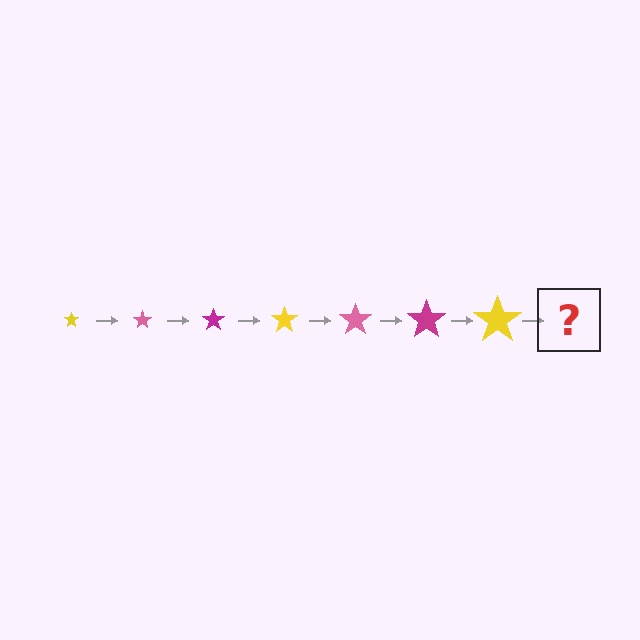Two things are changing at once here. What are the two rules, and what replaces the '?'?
The two rules are that the star grows larger each step and the color cycles through yellow, pink, and magenta. The '?' should be a pink star, larger than the previous one.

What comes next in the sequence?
The next element should be a pink star, larger than the previous one.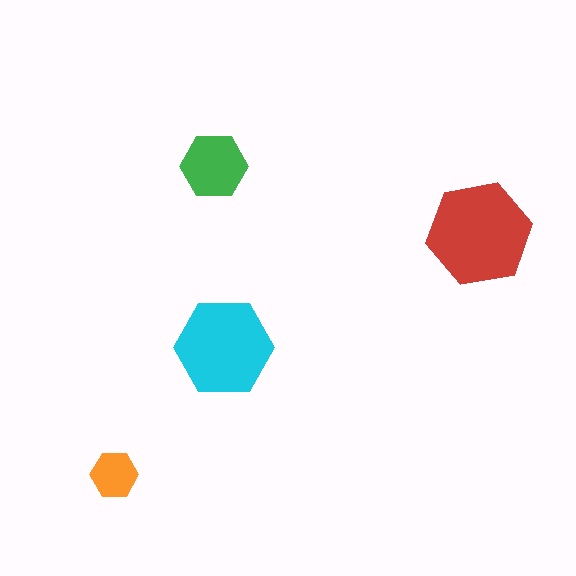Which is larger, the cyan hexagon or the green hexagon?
The cyan one.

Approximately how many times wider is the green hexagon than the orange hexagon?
About 1.5 times wider.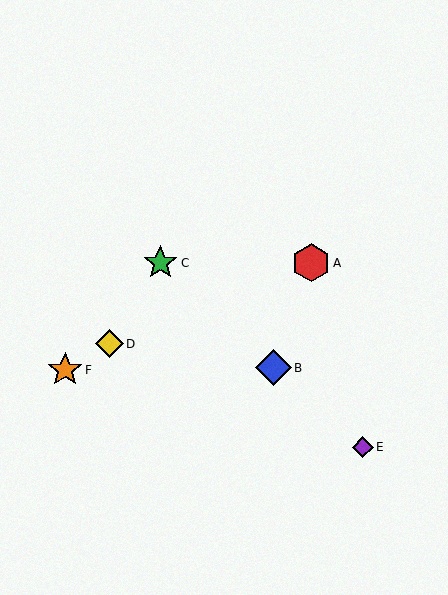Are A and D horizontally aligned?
No, A is at y≈263 and D is at y≈344.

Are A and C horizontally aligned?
Yes, both are at y≈263.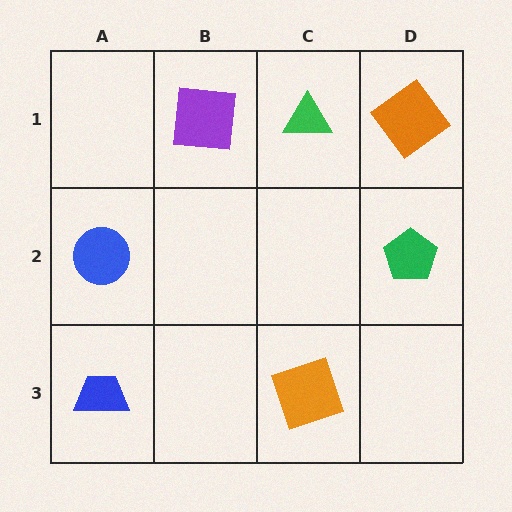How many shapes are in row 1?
3 shapes.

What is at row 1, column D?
An orange diamond.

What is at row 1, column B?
A purple square.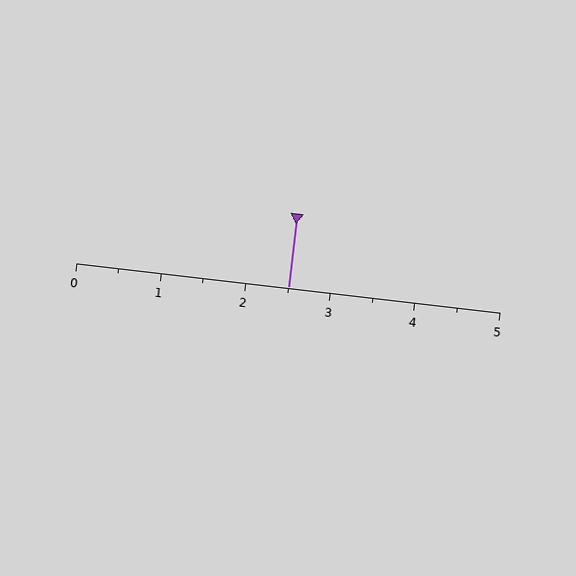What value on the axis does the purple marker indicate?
The marker indicates approximately 2.5.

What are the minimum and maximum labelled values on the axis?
The axis runs from 0 to 5.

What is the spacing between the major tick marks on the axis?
The major ticks are spaced 1 apart.